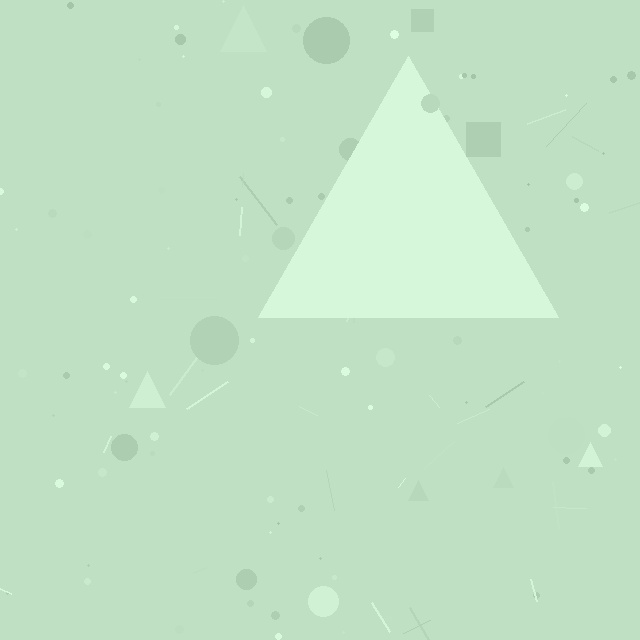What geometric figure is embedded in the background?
A triangle is embedded in the background.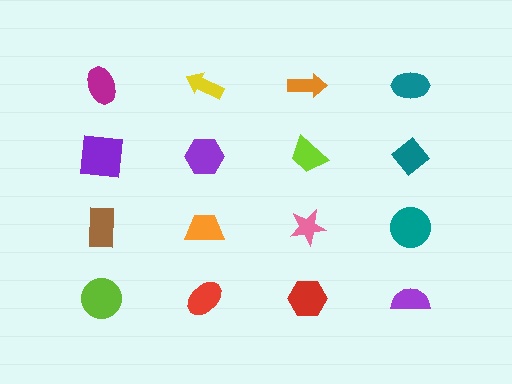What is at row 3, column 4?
A teal circle.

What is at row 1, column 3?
An orange arrow.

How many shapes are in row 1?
4 shapes.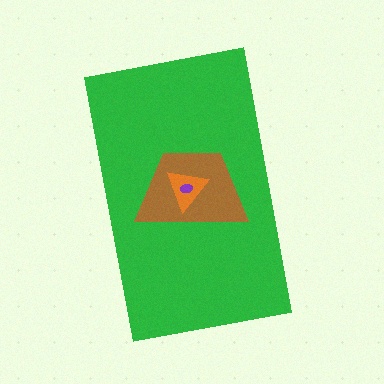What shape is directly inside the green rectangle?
The brown trapezoid.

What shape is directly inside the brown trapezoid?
The orange triangle.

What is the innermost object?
The purple ellipse.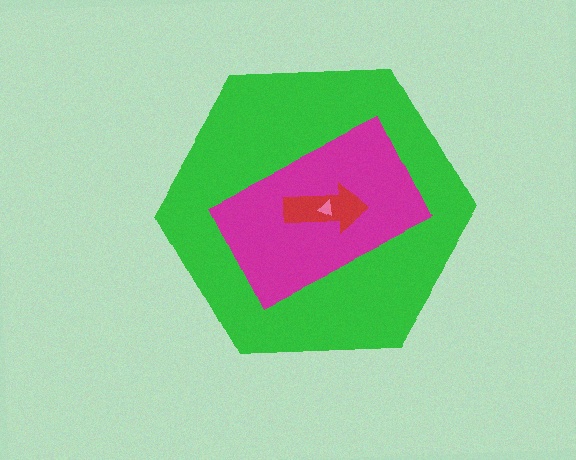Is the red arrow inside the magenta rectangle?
Yes.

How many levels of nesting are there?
4.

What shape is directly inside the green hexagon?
The magenta rectangle.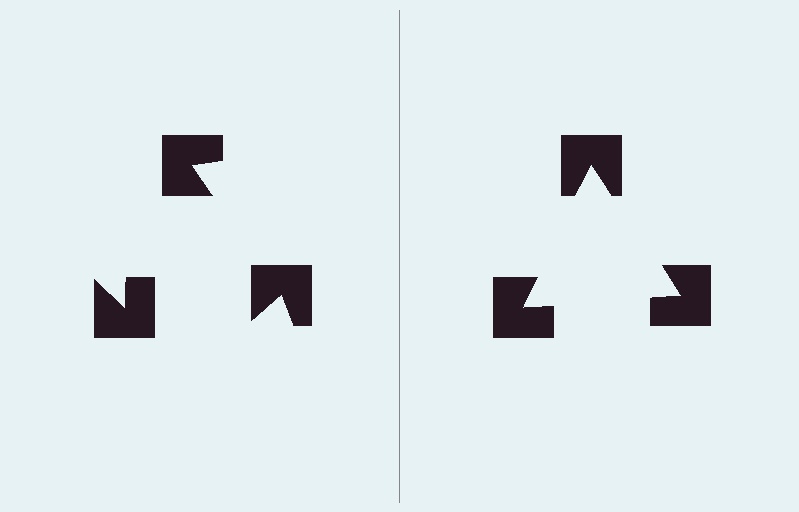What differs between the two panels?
The notched squares are positioned identically on both sides; only the wedge orientations differ. On the right they align to a triangle; on the left they are misaligned.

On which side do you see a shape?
An illusory triangle appears on the right side. On the left side the wedge cuts are rotated, so no coherent shape forms.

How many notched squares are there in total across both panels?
6 — 3 on each side.